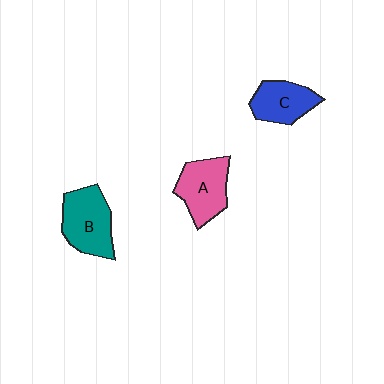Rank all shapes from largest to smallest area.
From largest to smallest: B (teal), A (pink), C (blue).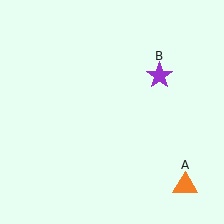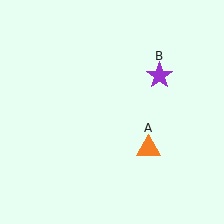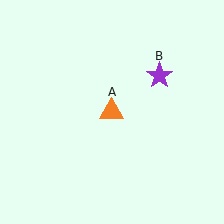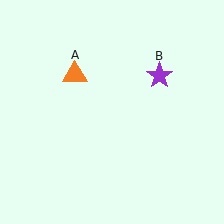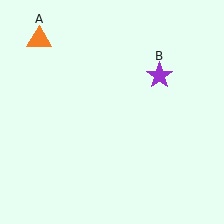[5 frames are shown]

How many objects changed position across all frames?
1 object changed position: orange triangle (object A).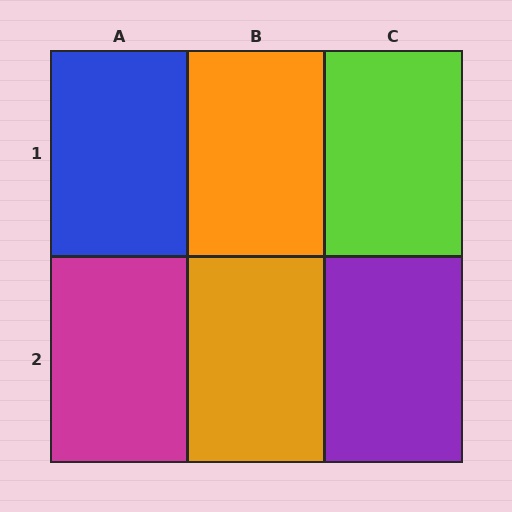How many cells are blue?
1 cell is blue.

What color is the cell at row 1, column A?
Blue.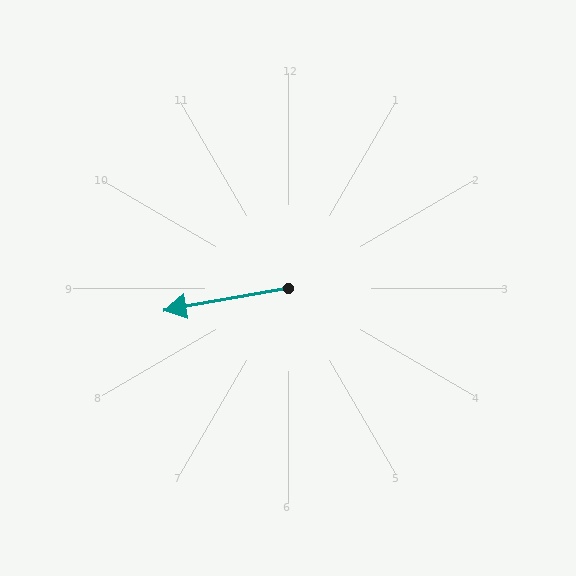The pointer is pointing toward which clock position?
Roughly 9 o'clock.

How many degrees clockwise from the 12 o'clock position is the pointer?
Approximately 260 degrees.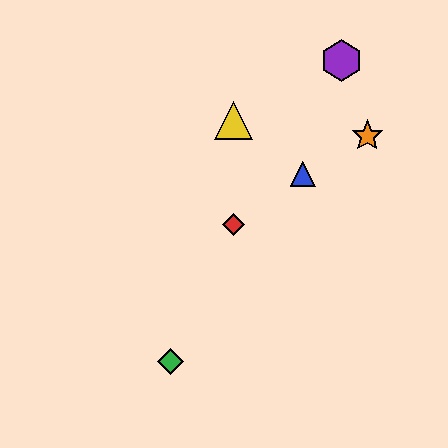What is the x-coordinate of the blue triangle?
The blue triangle is at x≈303.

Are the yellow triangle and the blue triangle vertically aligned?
No, the yellow triangle is at x≈234 and the blue triangle is at x≈303.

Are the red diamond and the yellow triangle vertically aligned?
Yes, both are at x≈234.